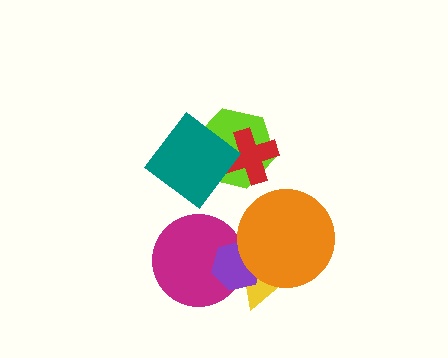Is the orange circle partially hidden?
No, no other shape covers it.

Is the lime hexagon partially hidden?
Yes, it is partially covered by another shape.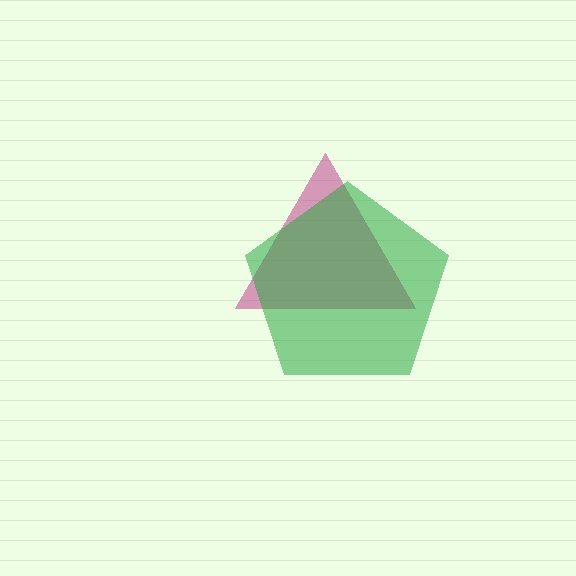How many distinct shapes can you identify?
There are 2 distinct shapes: a magenta triangle, a green pentagon.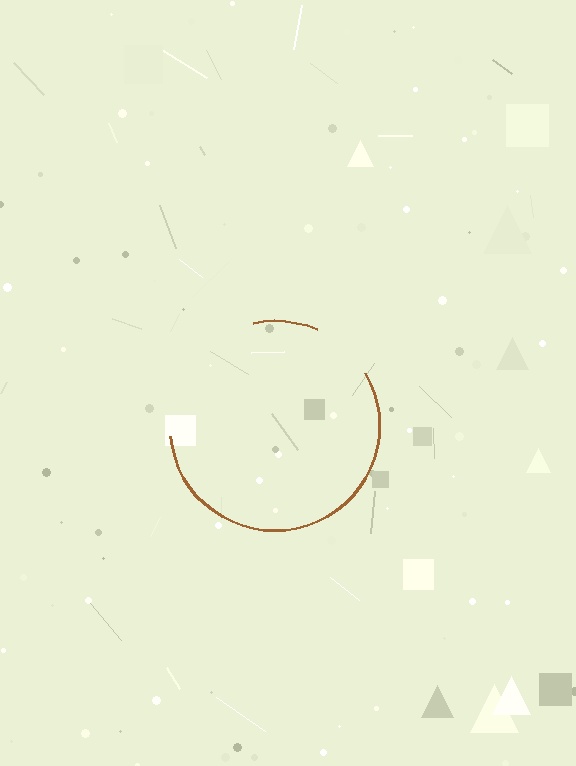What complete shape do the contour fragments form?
The contour fragments form a circle.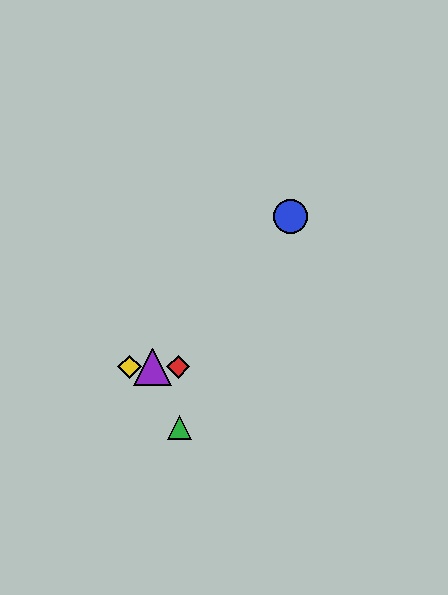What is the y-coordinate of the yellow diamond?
The yellow diamond is at y≈367.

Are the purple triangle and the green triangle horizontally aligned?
No, the purple triangle is at y≈367 and the green triangle is at y≈428.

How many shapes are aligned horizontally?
3 shapes (the red diamond, the yellow diamond, the purple triangle) are aligned horizontally.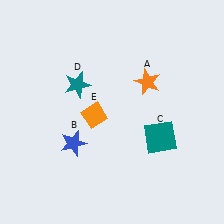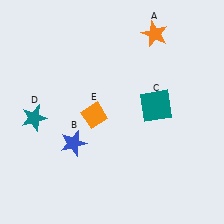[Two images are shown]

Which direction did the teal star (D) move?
The teal star (D) moved left.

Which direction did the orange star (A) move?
The orange star (A) moved up.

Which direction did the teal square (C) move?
The teal square (C) moved up.